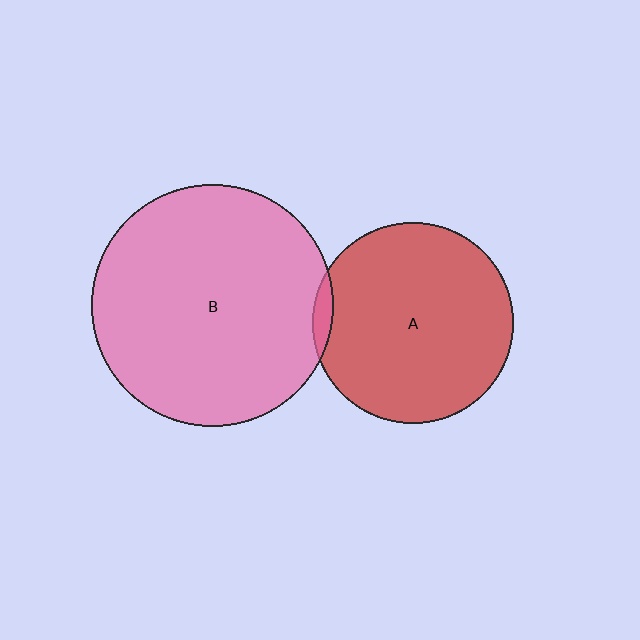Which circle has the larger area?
Circle B (pink).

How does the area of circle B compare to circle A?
Approximately 1.4 times.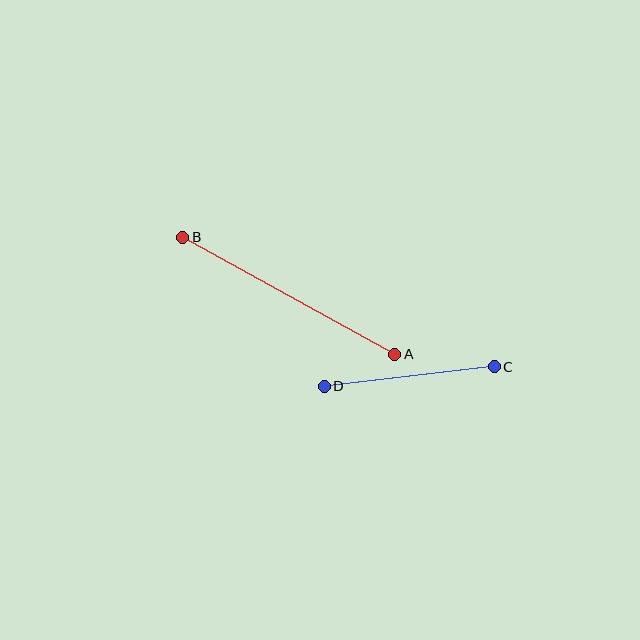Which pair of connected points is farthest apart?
Points A and B are farthest apart.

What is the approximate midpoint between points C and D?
The midpoint is at approximately (409, 377) pixels.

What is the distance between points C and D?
The distance is approximately 171 pixels.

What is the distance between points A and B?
The distance is approximately 242 pixels.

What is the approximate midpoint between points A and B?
The midpoint is at approximately (289, 296) pixels.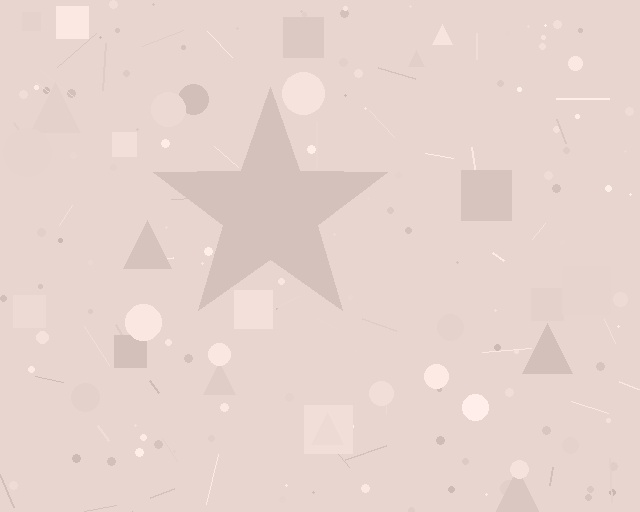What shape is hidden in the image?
A star is hidden in the image.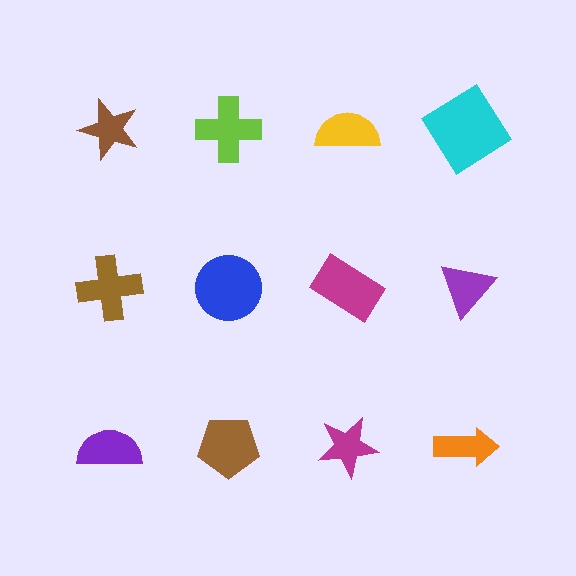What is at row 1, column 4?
A cyan diamond.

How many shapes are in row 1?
4 shapes.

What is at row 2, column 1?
A brown cross.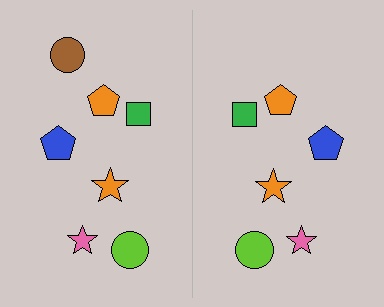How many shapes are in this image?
There are 13 shapes in this image.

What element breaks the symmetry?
A brown circle is missing from the right side.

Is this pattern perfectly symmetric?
No, the pattern is not perfectly symmetric. A brown circle is missing from the right side.